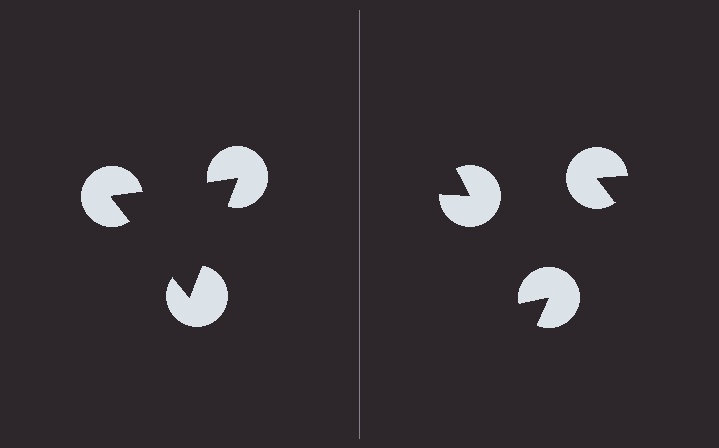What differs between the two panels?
The pac-man discs are positioned identically on both sides; only the wedge orientations differ. On the left they align to a triangle; on the right they are misaligned.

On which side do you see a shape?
An illusory triangle appears on the left side. On the right side the wedge cuts are rotated, so no coherent shape forms.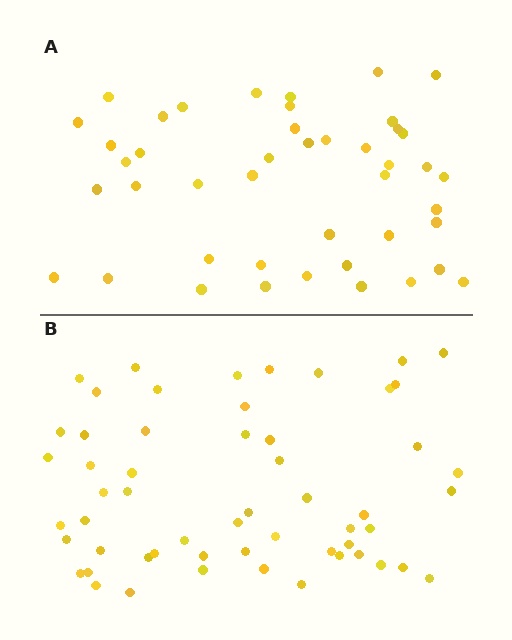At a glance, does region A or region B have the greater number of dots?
Region B (the bottom region) has more dots.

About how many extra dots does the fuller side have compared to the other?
Region B has roughly 12 or so more dots than region A.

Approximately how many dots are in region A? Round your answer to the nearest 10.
About 40 dots. (The exact count is 44, which rounds to 40.)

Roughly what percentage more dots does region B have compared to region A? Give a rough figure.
About 25% more.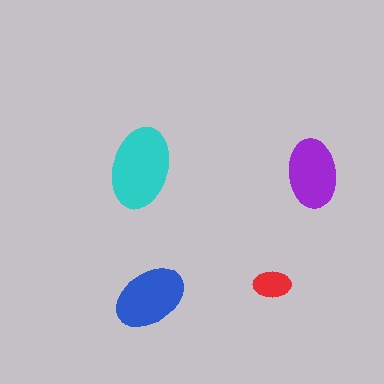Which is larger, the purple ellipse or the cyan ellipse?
The cyan one.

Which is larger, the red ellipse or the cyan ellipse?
The cyan one.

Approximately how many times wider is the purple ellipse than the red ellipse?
About 2 times wider.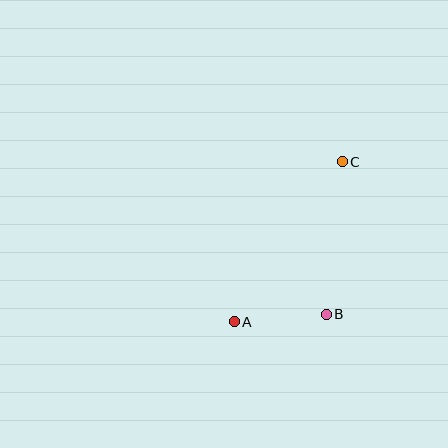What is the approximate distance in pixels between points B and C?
The distance between B and C is approximately 153 pixels.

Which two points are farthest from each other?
Points A and C are farthest from each other.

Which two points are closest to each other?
Points A and B are closest to each other.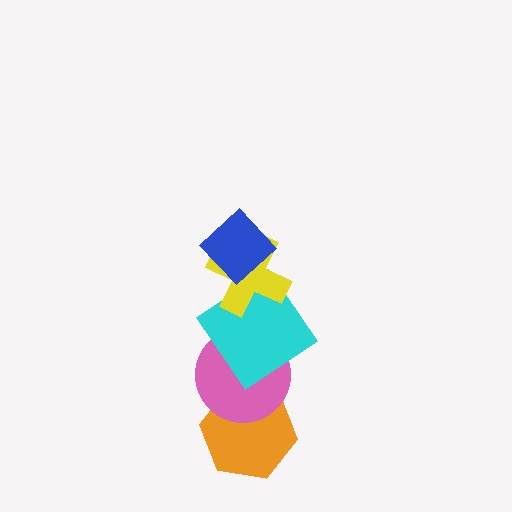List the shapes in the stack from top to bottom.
From top to bottom: the blue diamond, the yellow cross, the cyan diamond, the pink circle, the orange hexagon.